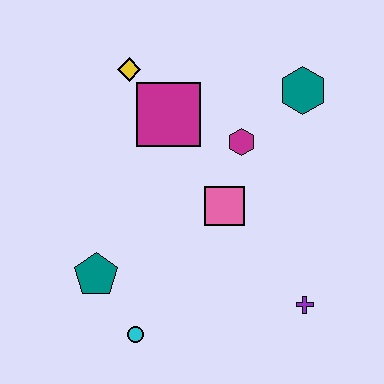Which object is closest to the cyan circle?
The teal pentagon is closest to the cyan circle.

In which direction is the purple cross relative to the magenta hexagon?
The purple cross is below the magenta hexagon.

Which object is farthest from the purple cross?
The yellow diamond is farthest from the purple cross.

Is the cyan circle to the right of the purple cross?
No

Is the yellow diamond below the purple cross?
No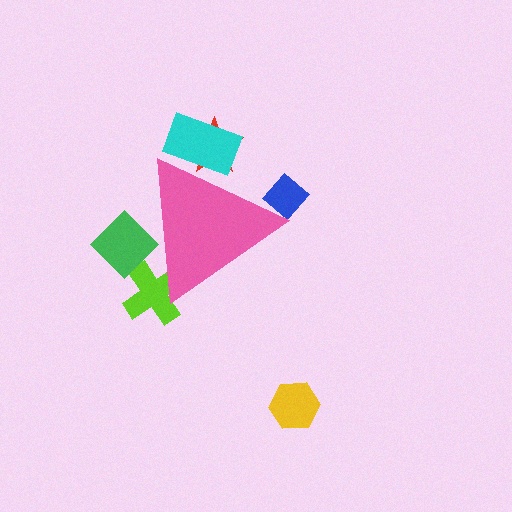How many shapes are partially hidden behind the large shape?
5 shapes are partially hidden.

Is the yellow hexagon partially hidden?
No, the yellow hexagon is fully visible.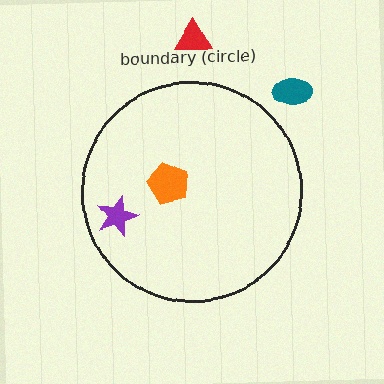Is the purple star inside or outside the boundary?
Inside.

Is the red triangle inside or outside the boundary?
Outside.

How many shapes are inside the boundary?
2 inside, 2 outside.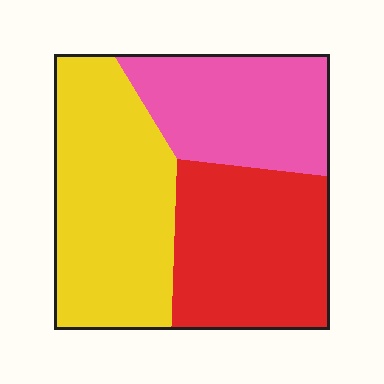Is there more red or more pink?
Red.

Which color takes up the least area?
Pink, at roughly 25%.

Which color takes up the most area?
Yellow, at roughly 40%.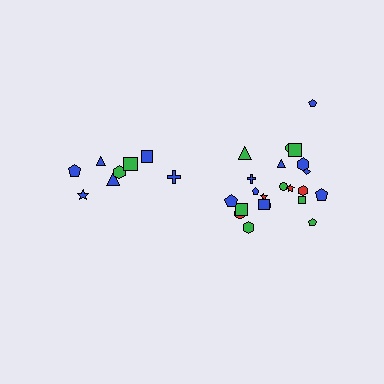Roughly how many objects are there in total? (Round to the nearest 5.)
Roughly 30 objects in total.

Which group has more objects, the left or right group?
The right group.